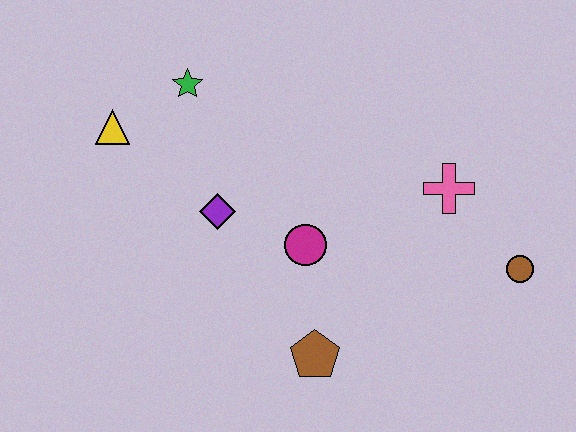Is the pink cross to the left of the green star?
No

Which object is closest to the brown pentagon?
The magenta circle is closest to the brown pentagon.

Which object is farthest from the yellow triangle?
The brown circle is farthest from the yellow triangle.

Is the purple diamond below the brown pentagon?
No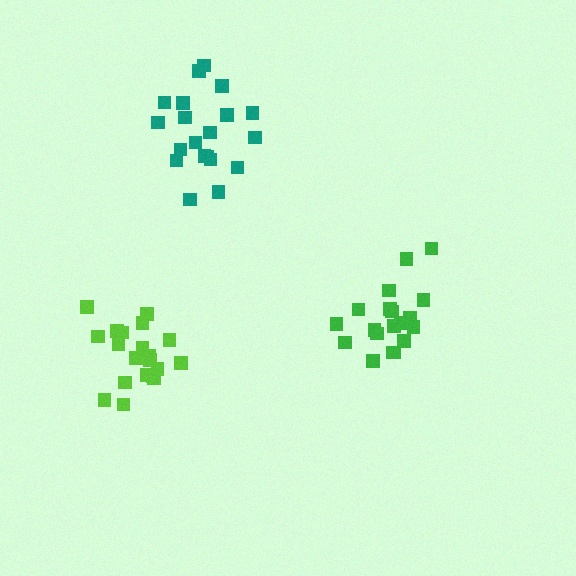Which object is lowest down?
The lime cluster is bottommost.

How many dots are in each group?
Group 1: 20 dots, Group 2: 19 dots, Group 3: 20 dots (59 total).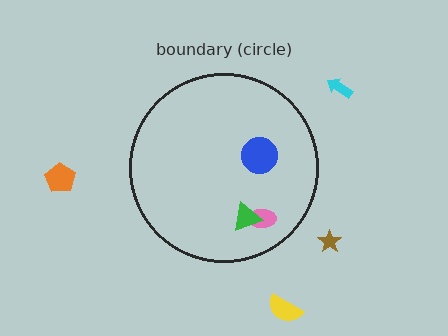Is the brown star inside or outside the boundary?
Outside.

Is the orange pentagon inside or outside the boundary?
Outside.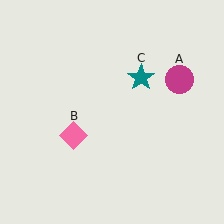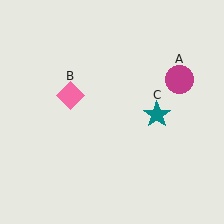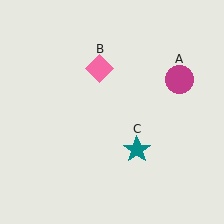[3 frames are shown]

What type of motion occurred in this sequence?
The pink diamond (object B), teal star (object C) rotated clockwise around the center of the scene.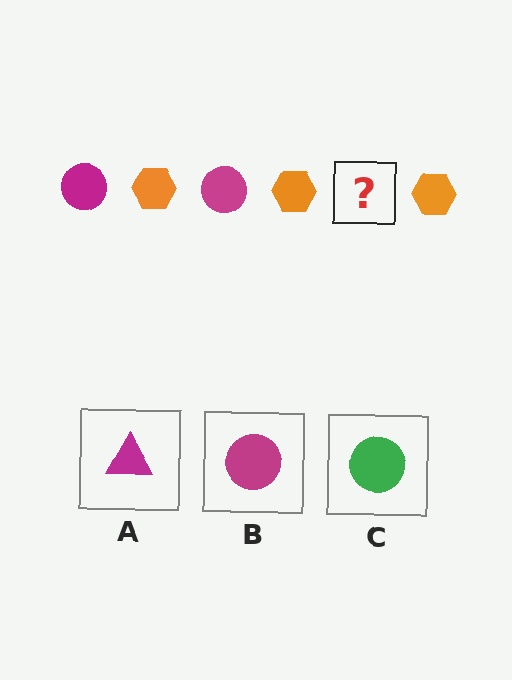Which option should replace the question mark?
Option B.